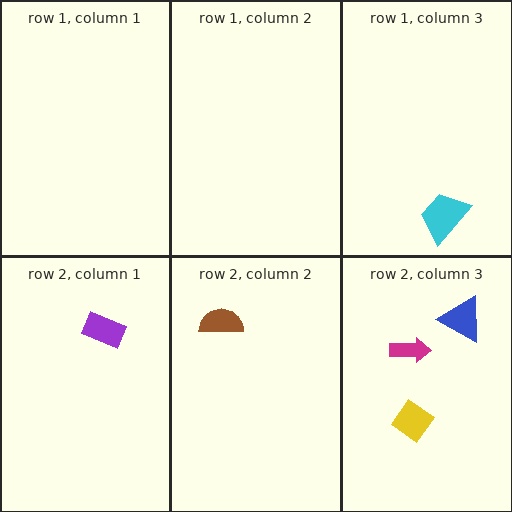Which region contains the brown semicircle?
The row 2, column 2 region.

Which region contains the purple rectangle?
The row 2, column 1 region.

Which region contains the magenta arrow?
The row 2, column 3 region.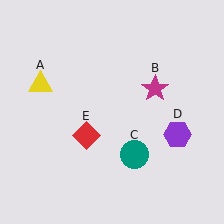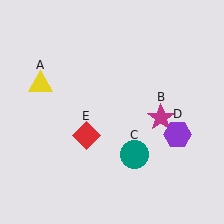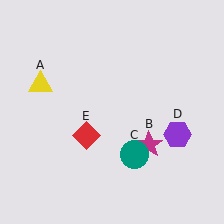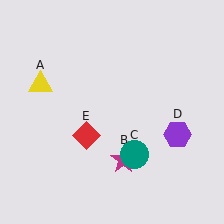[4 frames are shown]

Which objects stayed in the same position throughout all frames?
Yellow triangle (object A) and teal circle (object C) and purple hexagon (object D) and red diamond (object E) remained stationary.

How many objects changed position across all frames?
1 object changed position: magenta star (object B).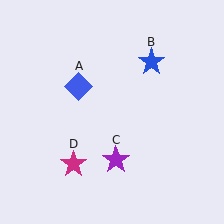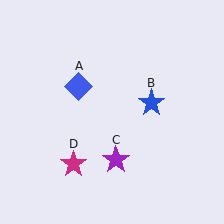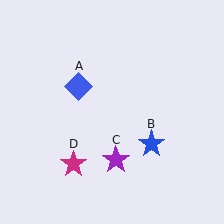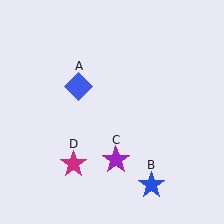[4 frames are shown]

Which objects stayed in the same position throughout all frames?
Blue diamond (object A) and purple star (object C) and magenta star (object D) remained stationary.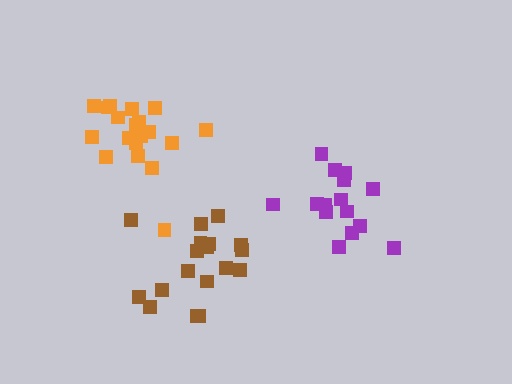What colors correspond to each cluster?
The clusters are colored: purple, brown, orange.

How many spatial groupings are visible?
There are 3 spatial groupings.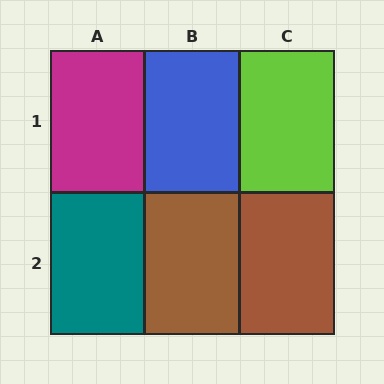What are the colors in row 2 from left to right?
Teal, brown, brown.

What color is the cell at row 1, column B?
Blue.